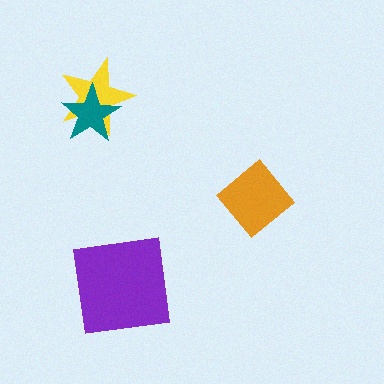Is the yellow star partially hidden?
Yes, it is partially covered by another shape.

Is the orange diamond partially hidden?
No, no other shape covers it.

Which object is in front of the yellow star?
The teal star is in front of the yellow star.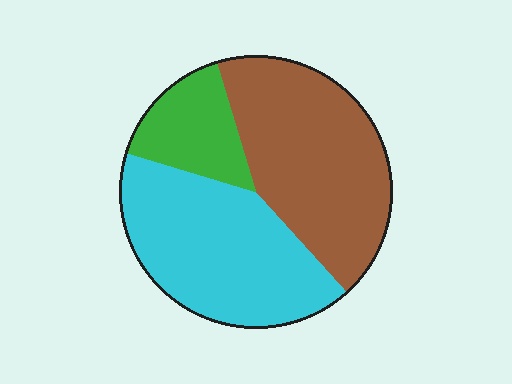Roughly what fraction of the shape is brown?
Brown covers roughly 45% of the shape.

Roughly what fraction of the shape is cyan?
Cyan covers 41% of the shape.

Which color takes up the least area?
Green, at roughly 15%.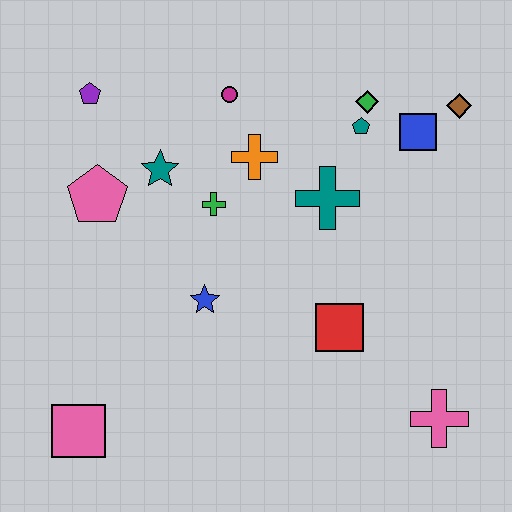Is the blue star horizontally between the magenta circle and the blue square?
No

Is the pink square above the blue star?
No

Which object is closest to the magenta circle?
The orange cross is closest to the magenta circle.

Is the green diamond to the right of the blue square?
No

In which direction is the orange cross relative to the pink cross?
The orange cross is above the pink cross.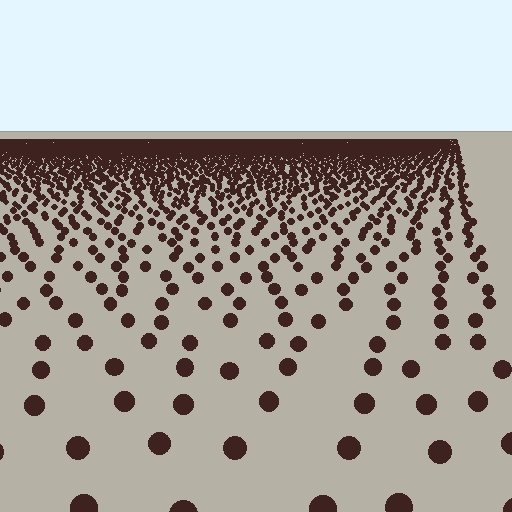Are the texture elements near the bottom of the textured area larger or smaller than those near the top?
Larger. Near the bottom, elements are closer to the viewer and appear at a bigger on-screen size.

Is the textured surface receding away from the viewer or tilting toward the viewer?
The surface is receding away from the viewer. Texture elements get smaller and denser toward the top.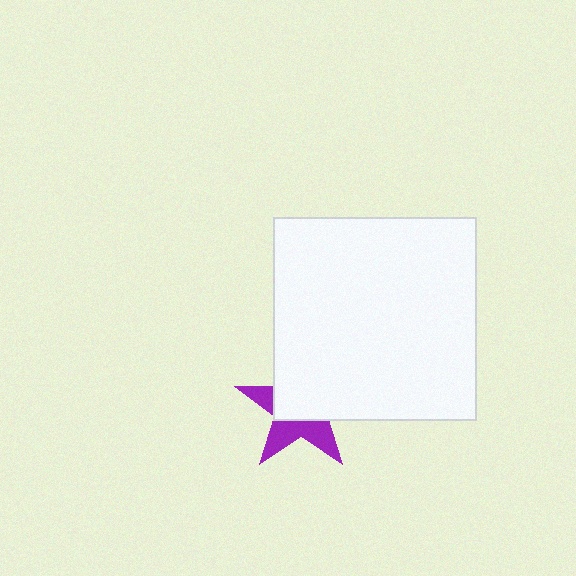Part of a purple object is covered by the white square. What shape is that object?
It is a star.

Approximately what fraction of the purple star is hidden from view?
Roughly 58% of the purple star is hidden behind the white square.